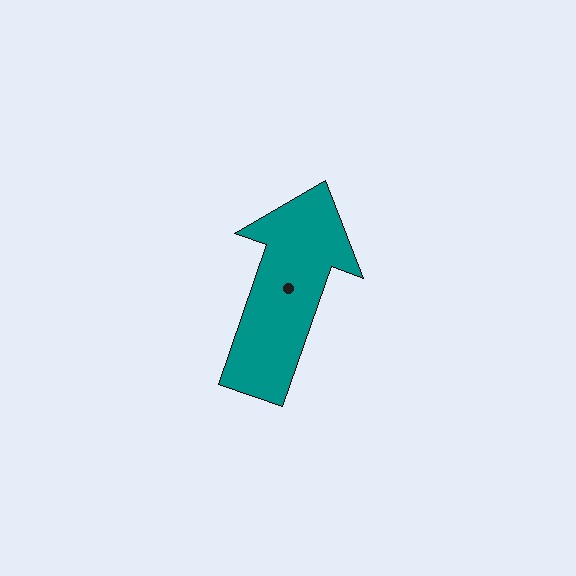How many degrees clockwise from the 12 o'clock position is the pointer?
Approximately 19 degrees.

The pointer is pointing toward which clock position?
Roughly 1 o'clock.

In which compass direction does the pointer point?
North.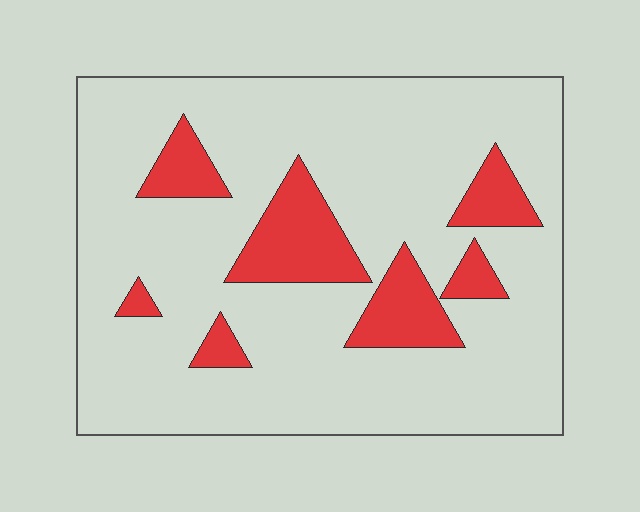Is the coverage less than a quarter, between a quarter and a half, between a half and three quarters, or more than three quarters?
Less than a quarter.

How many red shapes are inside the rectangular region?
7.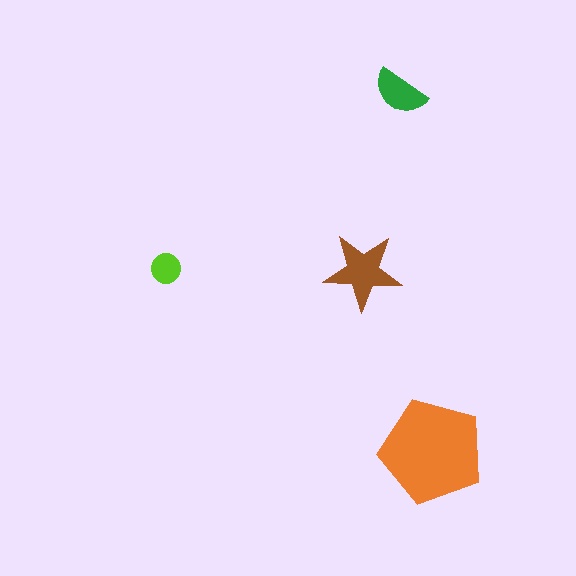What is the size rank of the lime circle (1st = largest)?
4th.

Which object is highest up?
The green semicircle is topmost.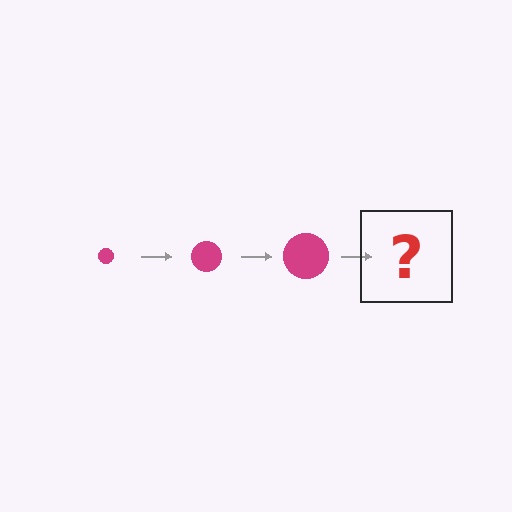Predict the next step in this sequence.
The next step is a magenta circle, larger than the previous one.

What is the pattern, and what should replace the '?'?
The pattern is that the circle gets progressively larger each step. The '?' should be a magenta circle, larger than the previous one.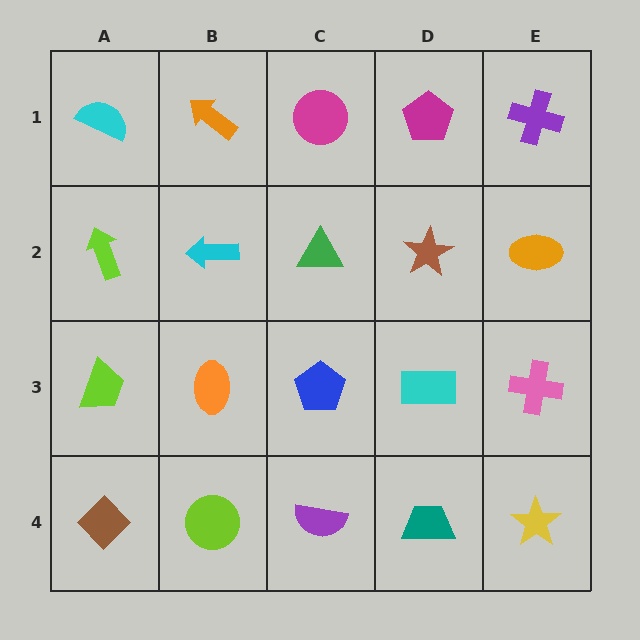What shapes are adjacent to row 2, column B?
An orange arrow (row 1, column B), an orange ellipse (row 3, column B), a lime arrow (row 2, column A), a green triangle (row 2, column C).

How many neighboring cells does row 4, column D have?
3.